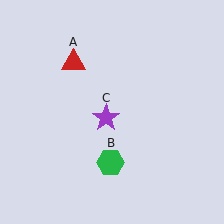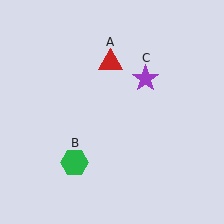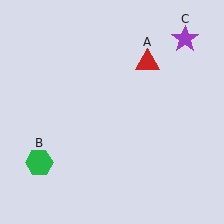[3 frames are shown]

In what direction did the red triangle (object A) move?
The red triangle (object A) moved right.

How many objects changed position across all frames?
3 objects changed position: red triangle (object A), green hexagon (object B), purple star (object C).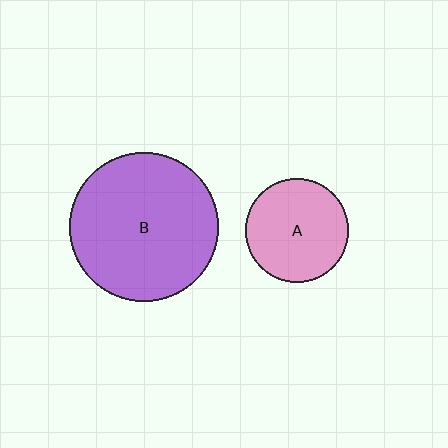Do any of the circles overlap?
No, none of the circles overlap.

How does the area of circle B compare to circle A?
Approximately 2.1 times.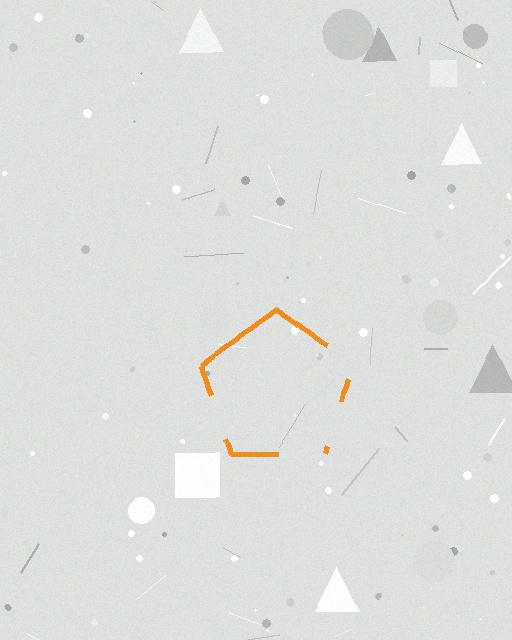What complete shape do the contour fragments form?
The contour fragments form a pentagon.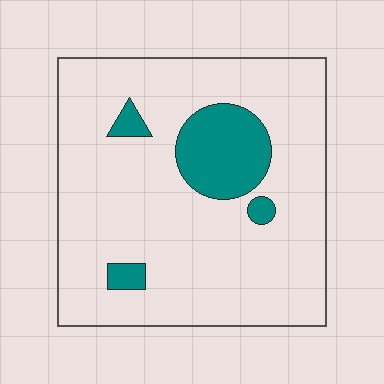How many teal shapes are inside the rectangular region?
4.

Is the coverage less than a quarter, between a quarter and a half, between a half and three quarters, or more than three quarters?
Less than a quarter.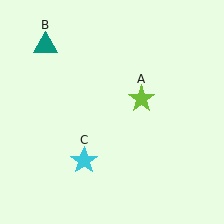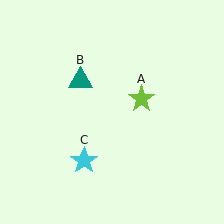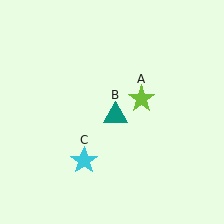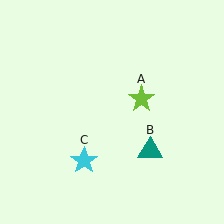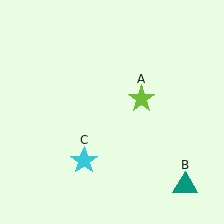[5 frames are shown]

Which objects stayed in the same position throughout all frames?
Lime star (object A) and cyan star (object C) remained stationary.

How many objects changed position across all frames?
1 object changed position: teal triangle (object B).